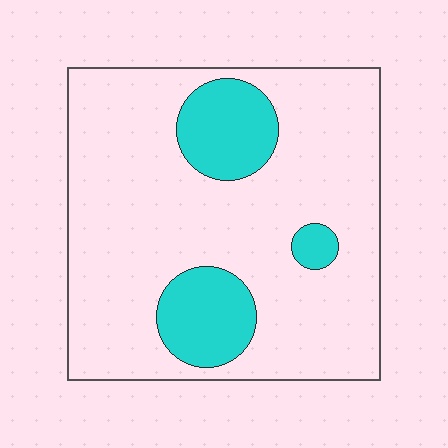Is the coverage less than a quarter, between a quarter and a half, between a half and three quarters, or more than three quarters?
Less than a quarter.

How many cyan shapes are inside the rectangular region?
3.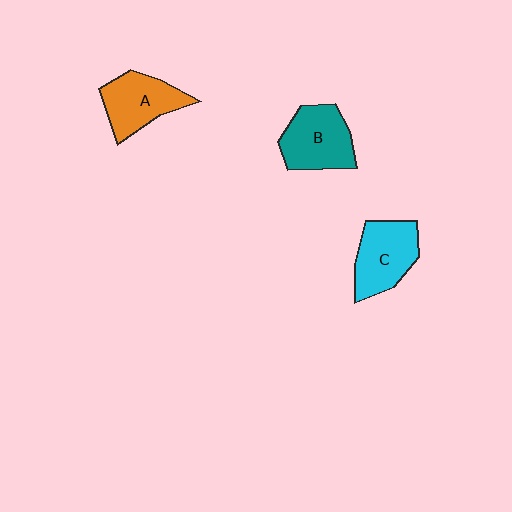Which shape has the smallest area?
Shape A (orange).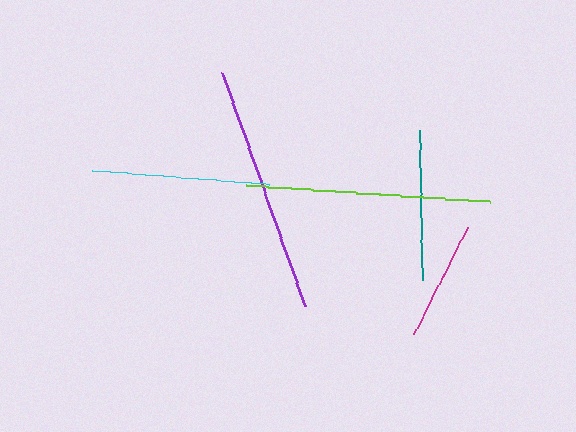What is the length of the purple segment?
The purple segment is approximately 248 pixels long.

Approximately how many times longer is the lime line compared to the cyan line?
The lime line is approximately 1.4 times the length of the cyan line.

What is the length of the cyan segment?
The cyan segment is approximately 178 pixels long.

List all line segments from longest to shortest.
From longest to shortest: purple, lime, cyan, teal, magenta.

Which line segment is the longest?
The purple line is the longest at approximately 248 pixels.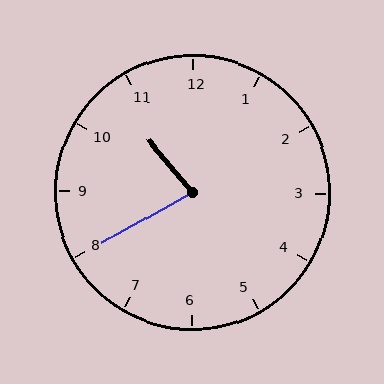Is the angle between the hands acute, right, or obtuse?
It is acute.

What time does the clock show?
10:40.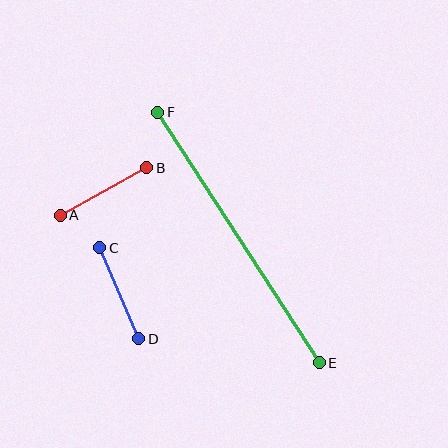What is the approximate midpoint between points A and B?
The midpoint is at approximately (103, 192) pixels.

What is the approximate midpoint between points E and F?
The midpoint is at approximately (238, 237) pixels.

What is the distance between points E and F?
The distance is approximately 298 pixels.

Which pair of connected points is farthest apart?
Points E and F are farthest apart.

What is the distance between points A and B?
The distance is approximately 99 pixels.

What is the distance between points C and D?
The distance is approximately 99 pixels.